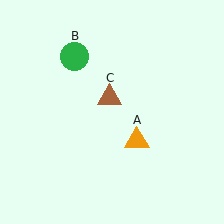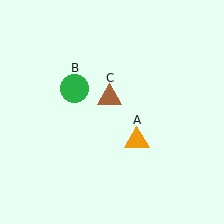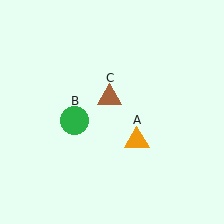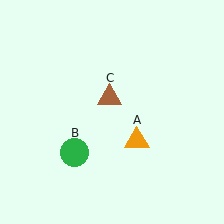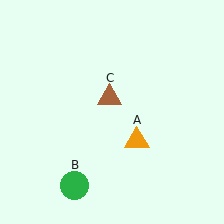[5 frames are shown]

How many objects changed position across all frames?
1 object changed position: green circle (object B).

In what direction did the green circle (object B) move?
The green circle (object B) moved down.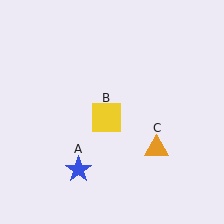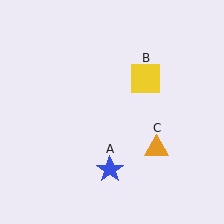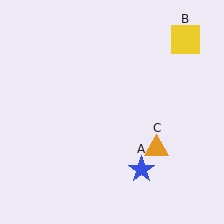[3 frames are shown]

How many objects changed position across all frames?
2 objects changed position: blue star (object A), yellow square (object B).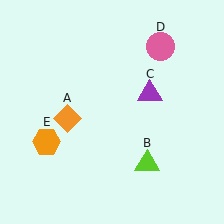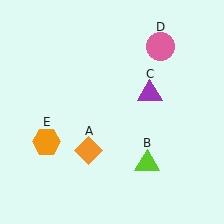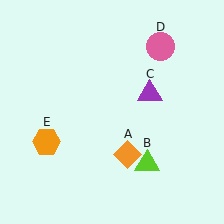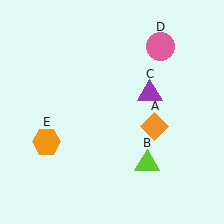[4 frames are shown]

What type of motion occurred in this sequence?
The orange diamond (object A) rotated counterclockwise around the center of the scene.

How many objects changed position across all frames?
1 object changed position: orange diamond (object A).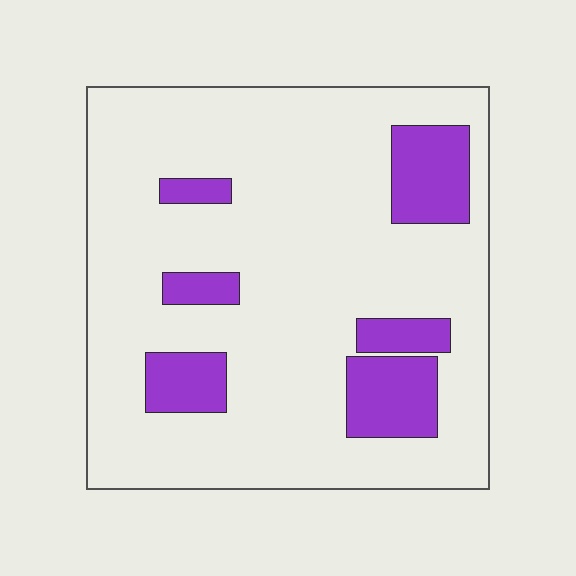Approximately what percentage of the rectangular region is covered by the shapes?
Approximately 15%.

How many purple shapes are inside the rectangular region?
6.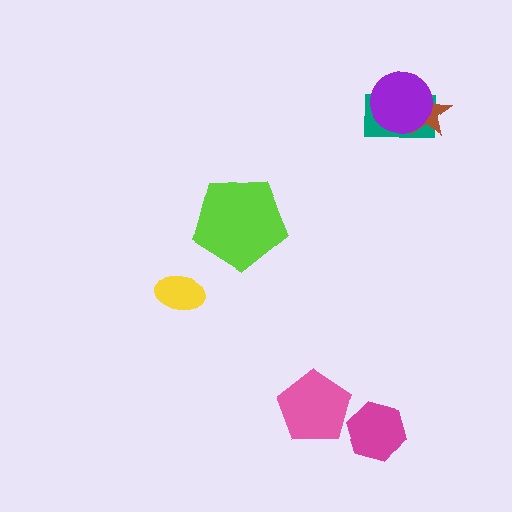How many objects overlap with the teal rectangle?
2 objects overlap with the teal rectangle.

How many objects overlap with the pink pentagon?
0 objects overlap with the pink pentagon.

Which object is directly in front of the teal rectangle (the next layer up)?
The brown star is directly in front of the teal rectangle.